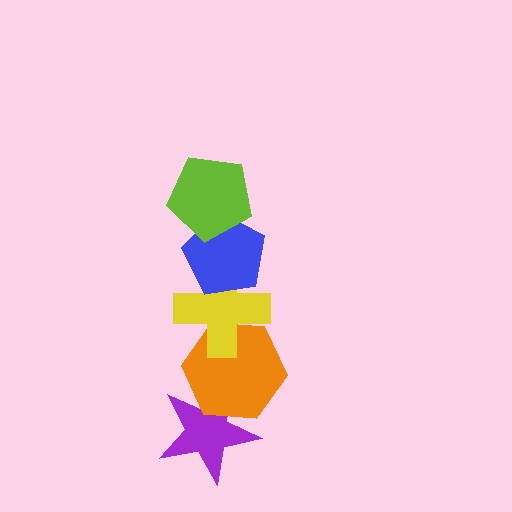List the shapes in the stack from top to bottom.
From top to bottom: the lime pentagon, the blue pentagon, the yellow cross, the orange hexagon, the purple star.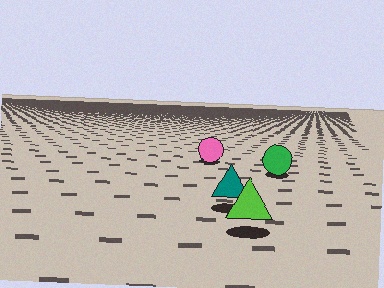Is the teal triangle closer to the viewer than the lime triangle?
No. The lime triangle is closer — you can tell from the texture gradient: the ground texture is coarser near it.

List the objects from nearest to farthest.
From nearest to farthest: the lime triangle, the teal triangle, the green circle, the pink circle.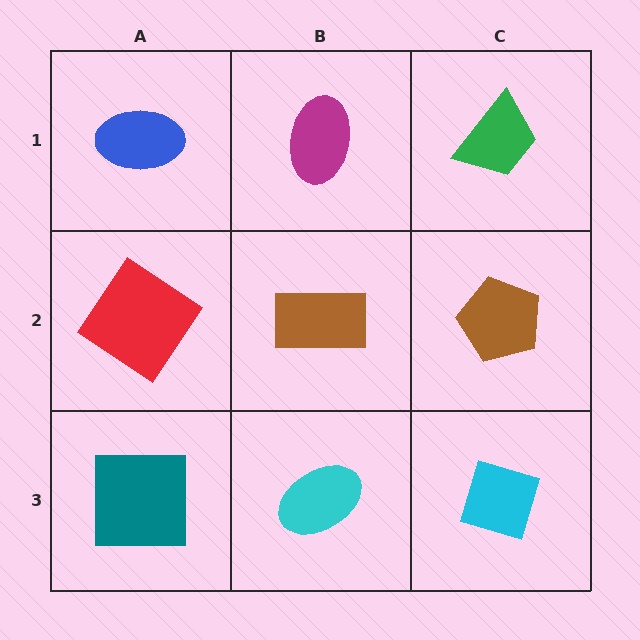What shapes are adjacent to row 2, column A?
A blue ellipse (row 1, column A), a teal square (row 3, column A), a brown rectangle (row 2, column B).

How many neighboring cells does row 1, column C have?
2.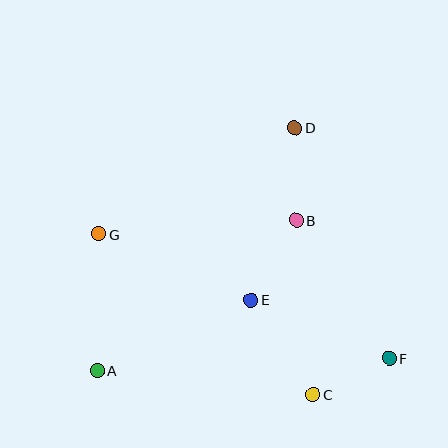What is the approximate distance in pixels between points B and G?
The distance between B and G is approximately 199 pixels.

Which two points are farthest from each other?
Points F and G are farthest from each other.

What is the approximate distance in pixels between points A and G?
The distance between A and G is approximately 137 pixels.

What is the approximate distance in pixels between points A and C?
The distance between A and C is approximately 217 pixels.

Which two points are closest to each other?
Points C and F are closest to each other.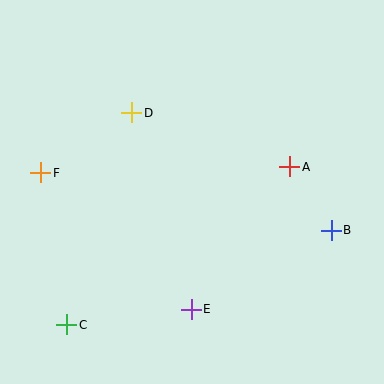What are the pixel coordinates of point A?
Point A is at (290, 167).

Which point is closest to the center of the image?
Point D at (132, 113) is closest to the center.